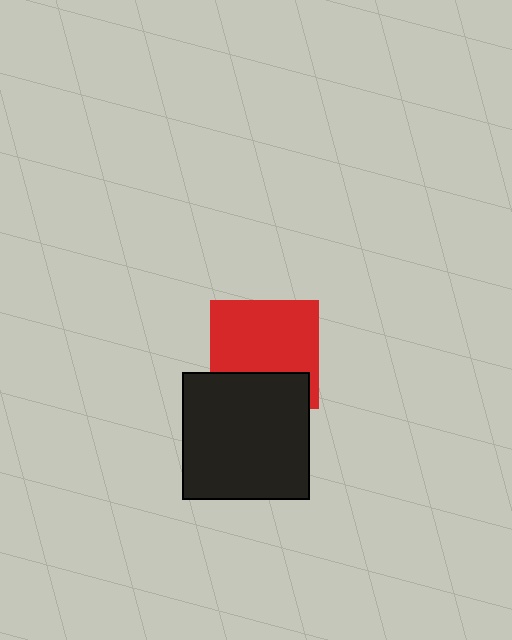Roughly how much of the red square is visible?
Most of it is visible (roughly 69%).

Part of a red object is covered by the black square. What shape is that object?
It is a square.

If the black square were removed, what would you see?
You would see the complete red square.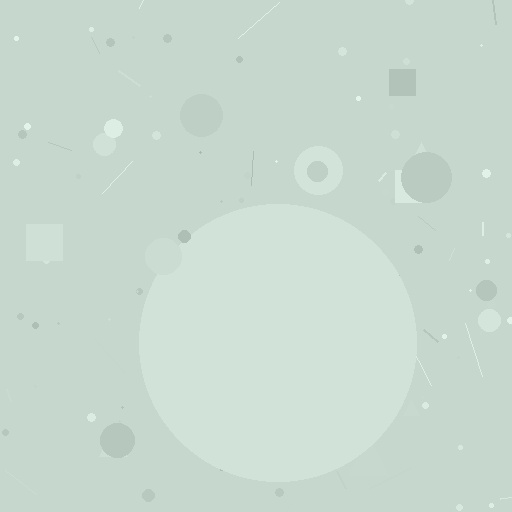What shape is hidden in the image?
A circle is hidden in the image.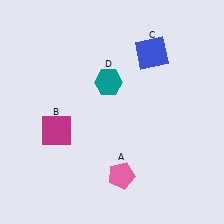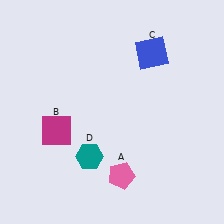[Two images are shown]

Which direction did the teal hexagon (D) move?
The teal hexagon (D) moved down.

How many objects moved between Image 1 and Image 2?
1 object moved between the two images.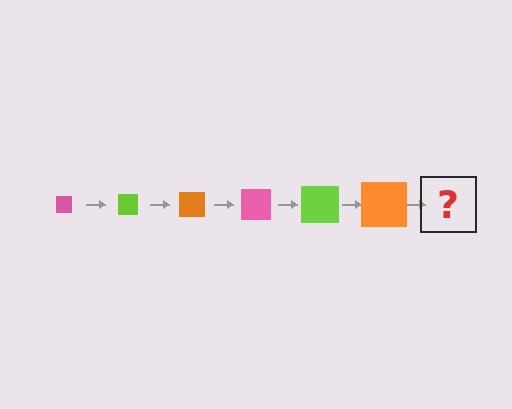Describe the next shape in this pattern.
It should be a pink square, larger than the previous one.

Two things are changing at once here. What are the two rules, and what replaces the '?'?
The two rules are that the square grows larger each step and the color cycles through pink, lime, and orange. The '?' should be a pink square, larger than the previous one.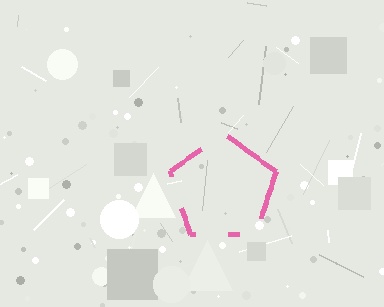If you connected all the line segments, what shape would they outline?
They would outline a pentagon.